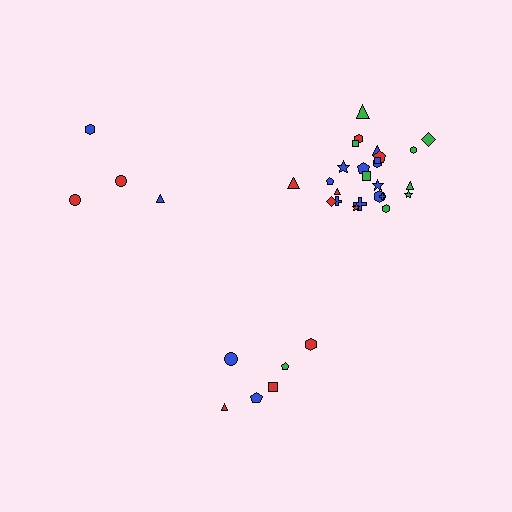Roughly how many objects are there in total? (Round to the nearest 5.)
Roughly 35 objects in total.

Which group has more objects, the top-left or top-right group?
The top-right group.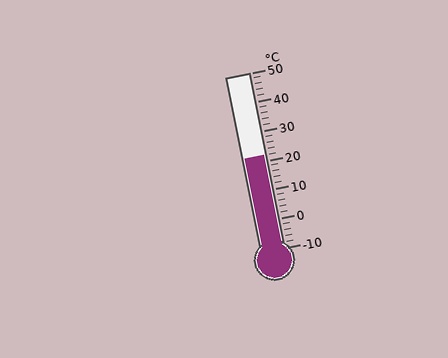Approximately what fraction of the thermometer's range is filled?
The thermometer is filled to approximately 55% of its range.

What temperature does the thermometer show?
The thermometer shows approximately 22°C.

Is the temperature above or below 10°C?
The temperature is above 10°C.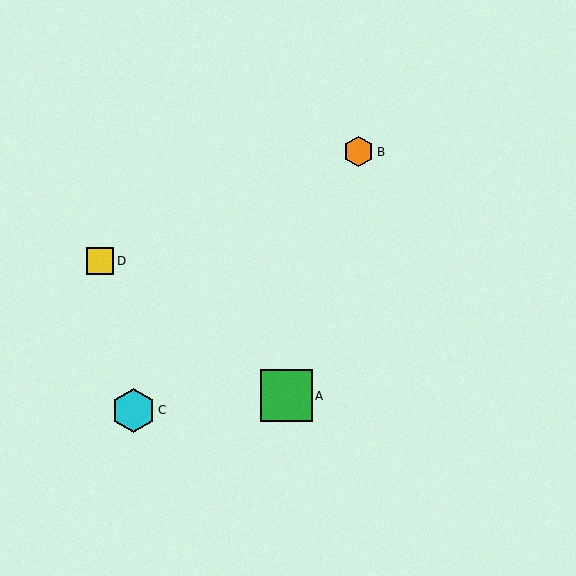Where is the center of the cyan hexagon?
The center of the cyan hexagon is at (133, 410).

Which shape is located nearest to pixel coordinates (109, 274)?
The yellow square (labeled D) at (100, 261) is nearest to that location.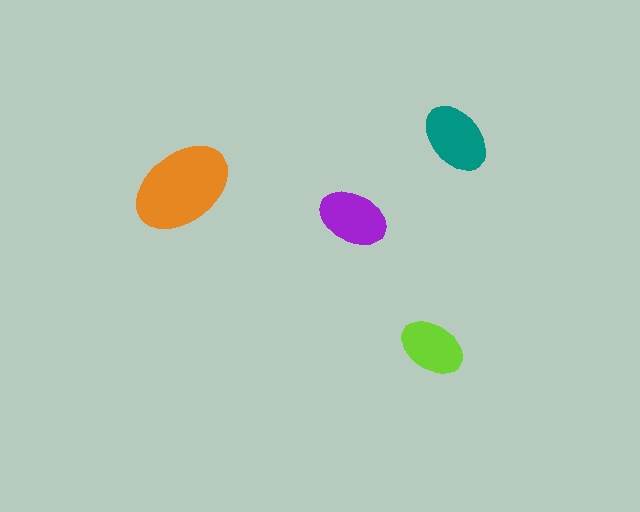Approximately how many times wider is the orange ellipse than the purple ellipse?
About 1.5 times wider.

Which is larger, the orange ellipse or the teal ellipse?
The orange one.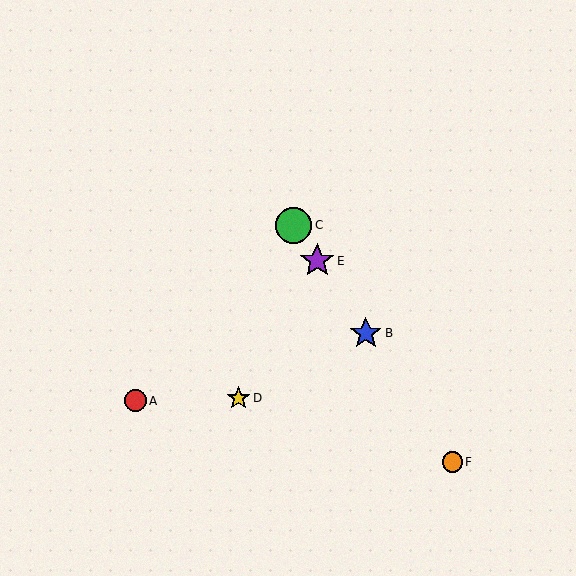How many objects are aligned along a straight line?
4 objects (B, C, E, F) are aligned along a straight line.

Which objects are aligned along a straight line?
Objects B, C, E, F are aligned along a straight line.